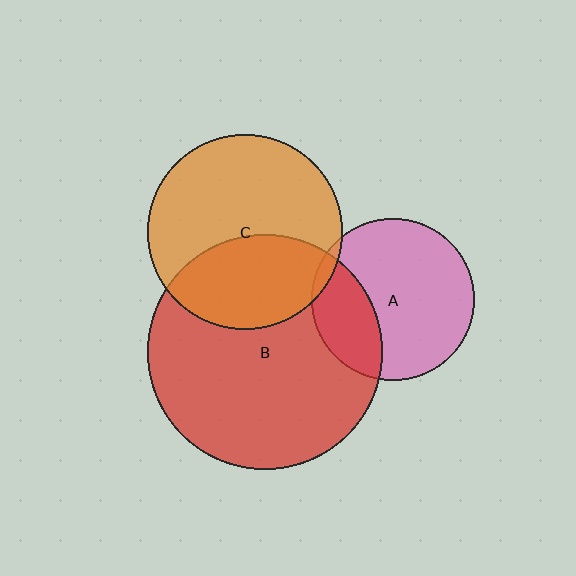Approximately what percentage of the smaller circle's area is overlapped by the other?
Approximately 40%.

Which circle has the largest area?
Circle B (red).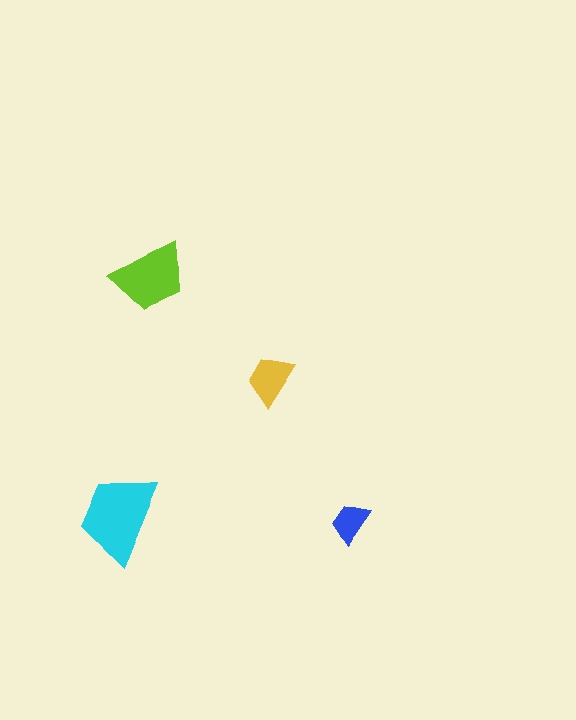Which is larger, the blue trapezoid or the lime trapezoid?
The lime one.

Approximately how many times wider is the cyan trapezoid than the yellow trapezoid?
About 2 times wider.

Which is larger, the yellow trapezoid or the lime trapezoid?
The lime one.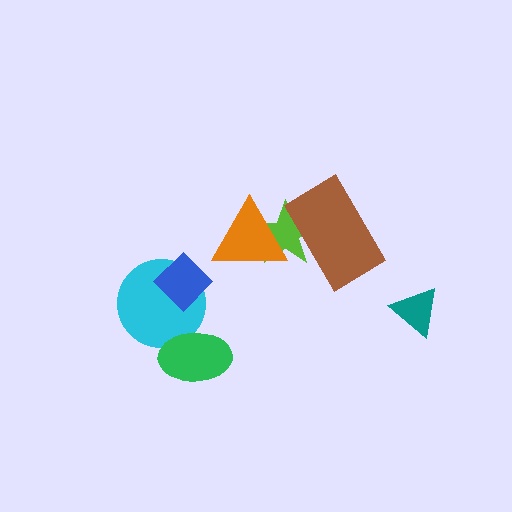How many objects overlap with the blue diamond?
1 object overlaps with the blue diamond.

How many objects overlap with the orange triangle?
1 object overlaps with the orange triangle.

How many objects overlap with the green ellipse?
1 object overlaps with the green ellipse.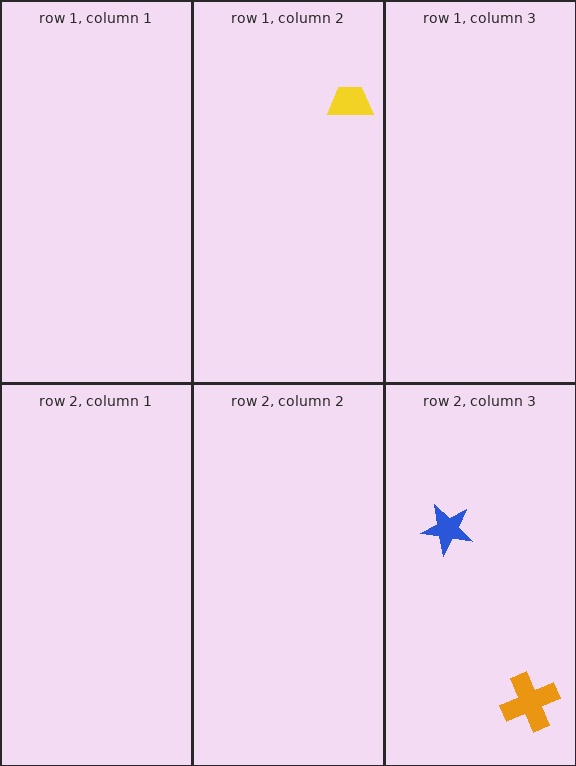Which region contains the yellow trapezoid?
The row 1, column 2 region.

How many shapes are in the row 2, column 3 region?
2.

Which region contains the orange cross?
The row 2, column 3 region.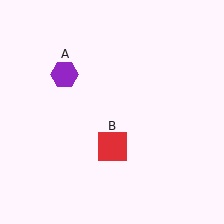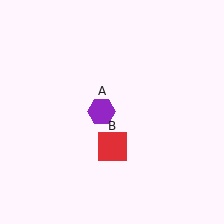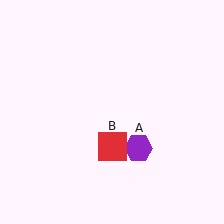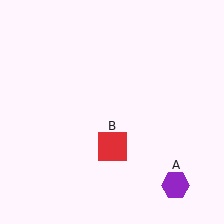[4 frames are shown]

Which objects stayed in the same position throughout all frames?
Red square (object B) remained stationary.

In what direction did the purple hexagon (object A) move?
The purple hexagon (object A) moved down and to the right.